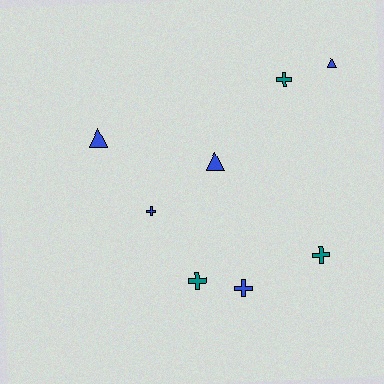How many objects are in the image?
There are 8 objects.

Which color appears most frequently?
Blue, with 5 objects.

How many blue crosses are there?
There are 2 blue crosses.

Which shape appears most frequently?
Cross, with 5 objects.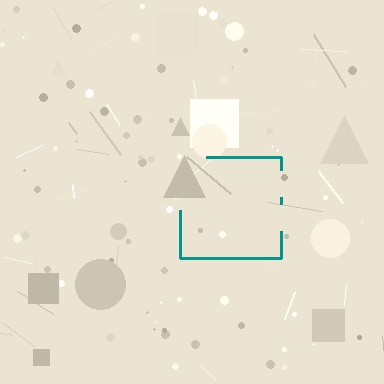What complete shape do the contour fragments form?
The contour fragments form a square.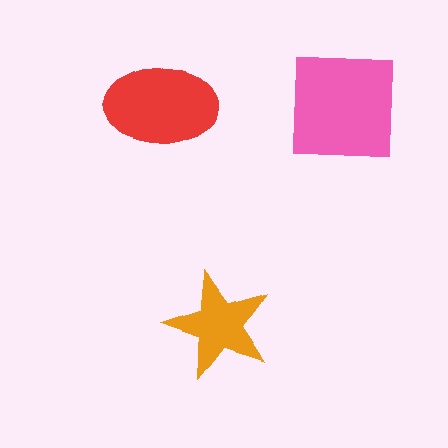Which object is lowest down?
The orange star is bottommost.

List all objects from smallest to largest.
The orange star, the red ellipse, the pink square.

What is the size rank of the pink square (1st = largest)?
1st.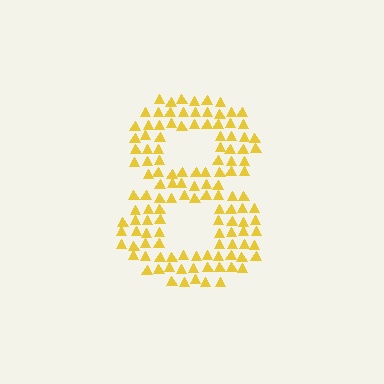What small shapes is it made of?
It is made of small triangles.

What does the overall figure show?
The overall figure shows the digit 8.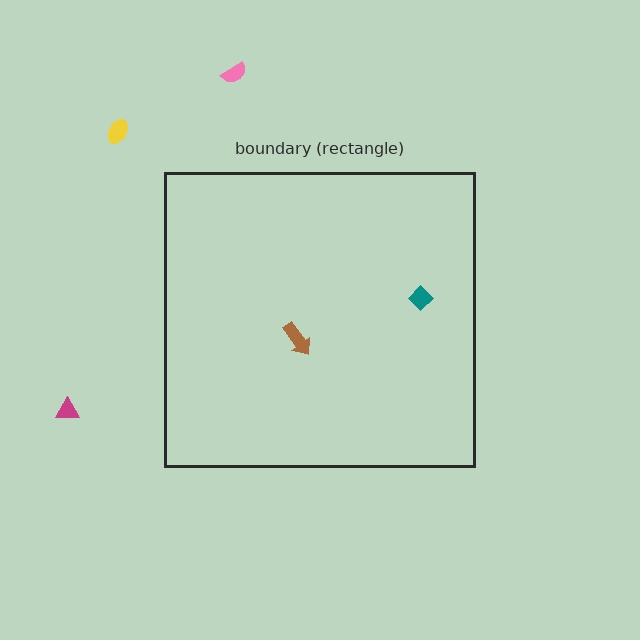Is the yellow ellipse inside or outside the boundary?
Outside.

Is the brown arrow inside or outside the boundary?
Inside.